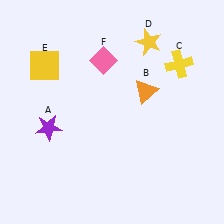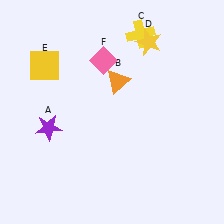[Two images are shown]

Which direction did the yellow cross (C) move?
The yellow cross (C) moved left.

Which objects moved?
The objects that moved are: the orange triangle (B), the yellow cross (C).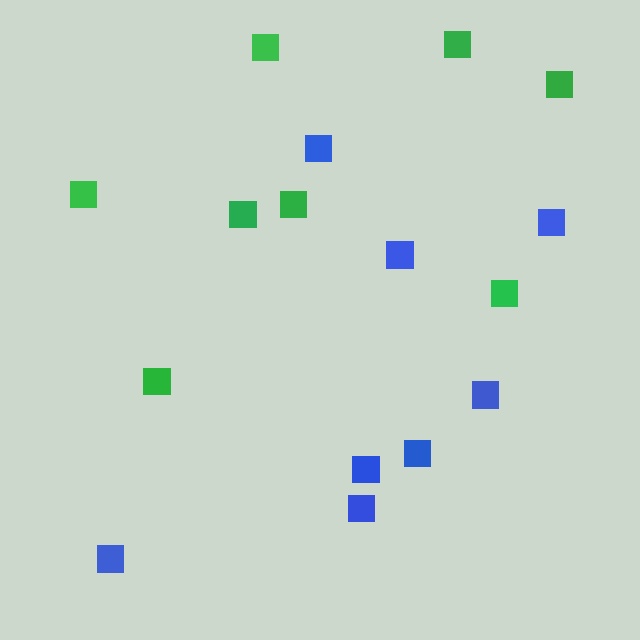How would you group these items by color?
There are 2 groups: one group of green squares (8) and one group of blue squares (8).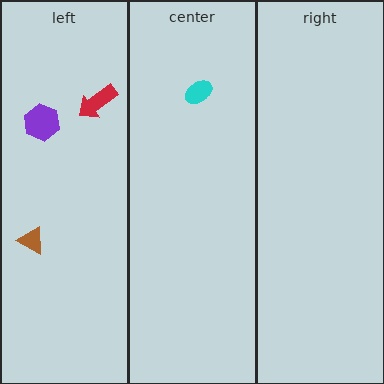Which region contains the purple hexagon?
The left region.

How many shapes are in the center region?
1.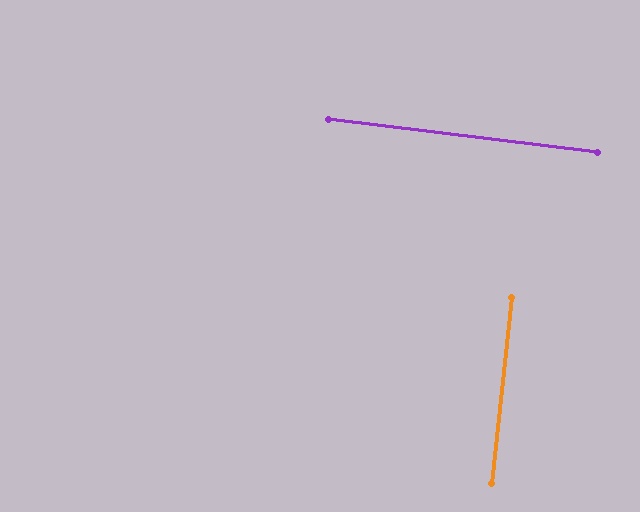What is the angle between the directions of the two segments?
Approximately 89 degrees.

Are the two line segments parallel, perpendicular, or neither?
Perpendicular — they meet at approximately 89°.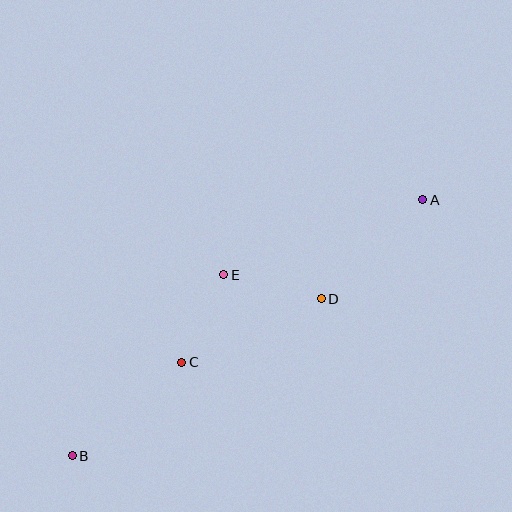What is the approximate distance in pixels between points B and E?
The distance between B and E is approximately 236 pixels.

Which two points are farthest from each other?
Points A and B are farthest from each other.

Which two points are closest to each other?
Points C and E are closest to each other.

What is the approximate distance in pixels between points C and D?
The distance between C and D is approximately 153 pixels.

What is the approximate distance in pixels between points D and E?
The distance between D and E is approximately 100 pixels.